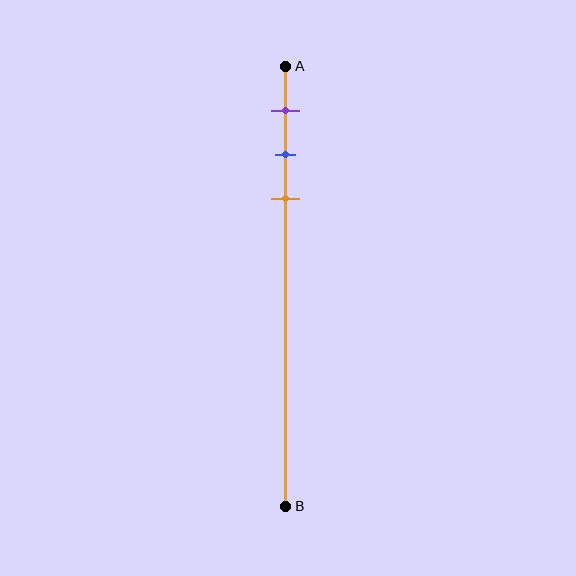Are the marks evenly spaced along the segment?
Yes, the marks are approximately evenly spaced.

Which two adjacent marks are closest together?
The blue and orange marks are the closest adjacent pair.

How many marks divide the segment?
There are 3 marks dividing the segment.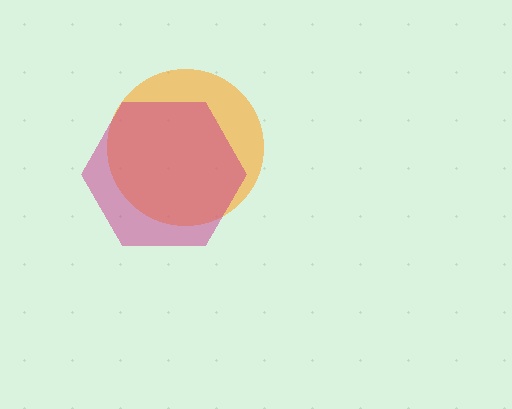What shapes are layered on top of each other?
The layered shapes are: an orange circle, a magenta hexagon.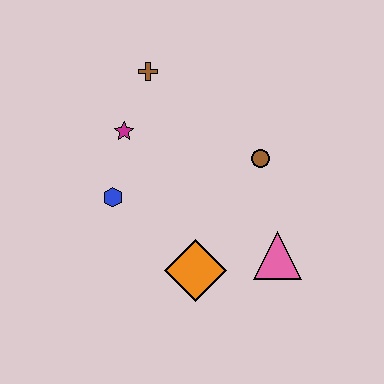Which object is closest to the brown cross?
The magenta star is closest to the brown cross.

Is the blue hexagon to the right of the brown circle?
No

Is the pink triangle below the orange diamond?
No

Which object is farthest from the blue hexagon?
The pink triangle is farthest from the blue hexagon.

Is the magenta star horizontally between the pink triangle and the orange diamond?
No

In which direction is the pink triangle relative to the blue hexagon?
The pink triangle is to the right of the blue hexagon.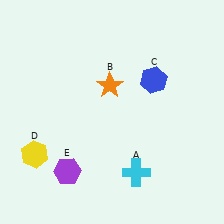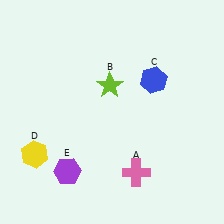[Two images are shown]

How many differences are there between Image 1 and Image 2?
There are 2 differences between the two images.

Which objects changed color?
A changed from cyan to pink. B changed from orange to lime.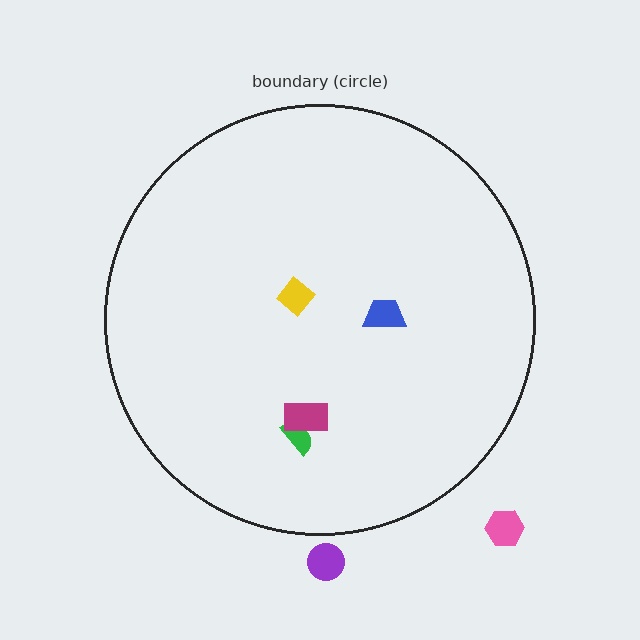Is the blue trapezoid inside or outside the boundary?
Inside.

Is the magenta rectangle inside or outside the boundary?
Inside.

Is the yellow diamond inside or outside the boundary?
Inside.